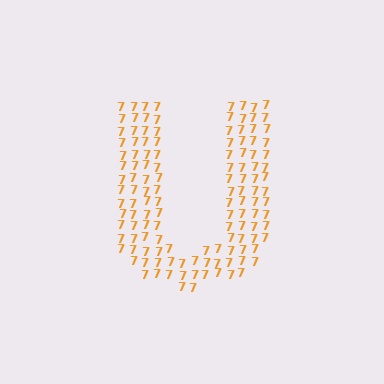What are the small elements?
The small elements are digit 7's.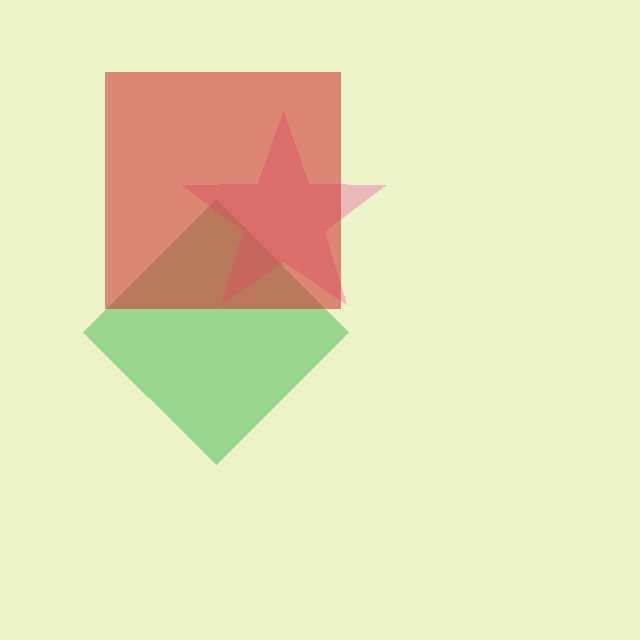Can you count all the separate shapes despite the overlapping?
Yes, there are 3 separate shapes.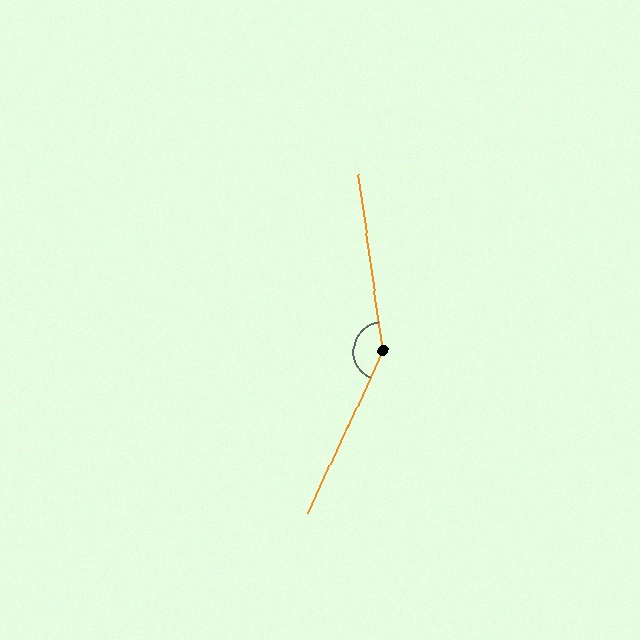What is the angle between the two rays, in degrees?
Approximately 148 degrees.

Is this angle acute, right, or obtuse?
It is obtuse.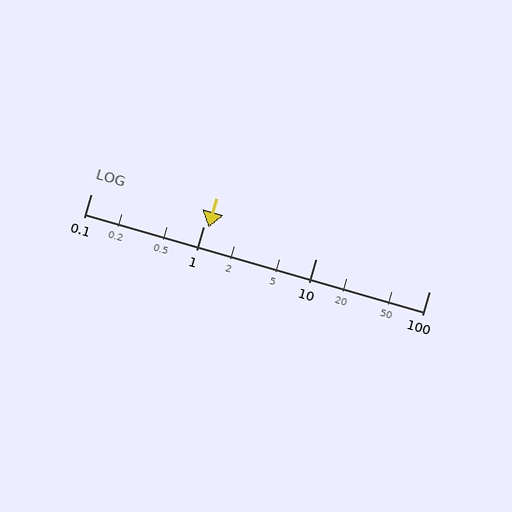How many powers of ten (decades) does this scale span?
The scale spans 3 decades, from 0.1 to 100.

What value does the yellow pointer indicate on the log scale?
The pointer indicates approximately 1.1.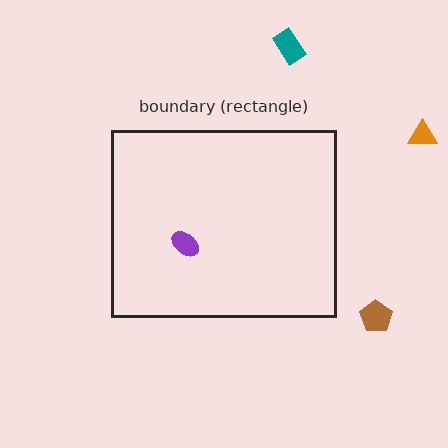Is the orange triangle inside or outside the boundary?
Outside.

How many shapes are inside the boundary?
1 inside, 3 outside.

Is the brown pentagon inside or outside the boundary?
Outside.